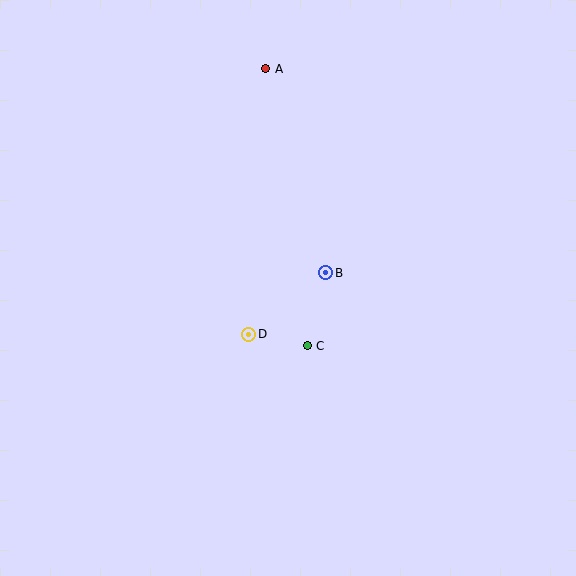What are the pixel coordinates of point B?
Point B is at (326, 273).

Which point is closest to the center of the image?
Point B at (326, 273) is closest to the center.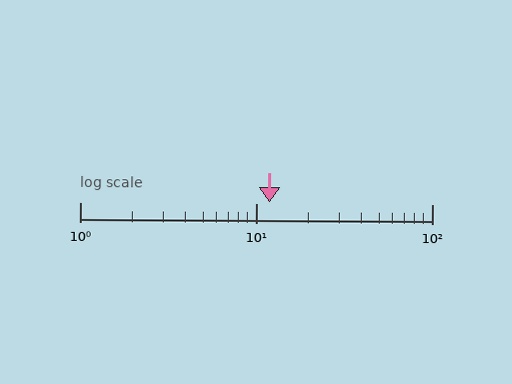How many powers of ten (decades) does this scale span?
The scale spans 2 decades, from 1 to 100.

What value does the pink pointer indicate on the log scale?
The pointer indicates approximately 12.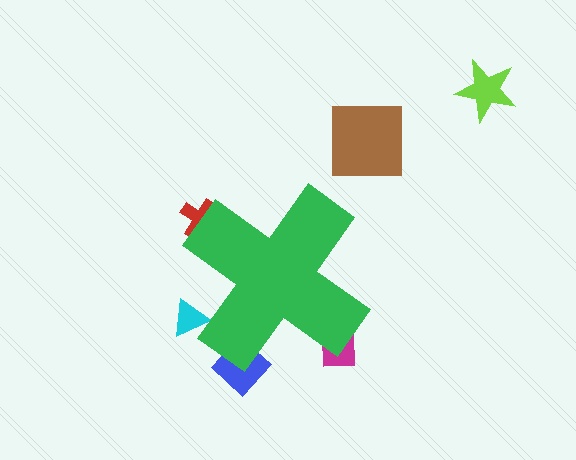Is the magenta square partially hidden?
Yes, the magenta square is partially hidden behind the green cross.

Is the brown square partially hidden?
No, the brown square is fully visible.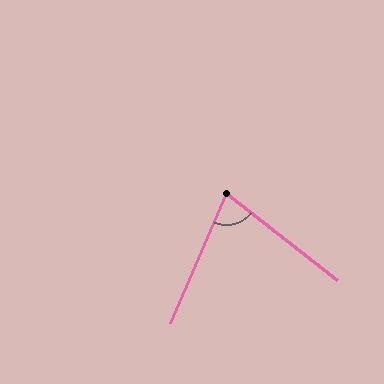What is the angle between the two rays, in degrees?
Approximately 75 degrees.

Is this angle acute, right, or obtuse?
It is acute.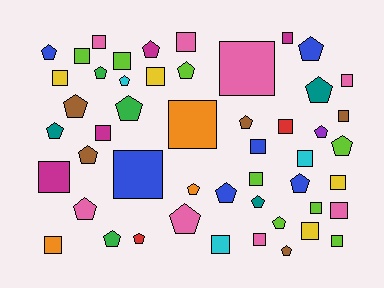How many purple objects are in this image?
There is 1 purple object.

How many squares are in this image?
There are 26 squares.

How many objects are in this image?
There are 50 objects.